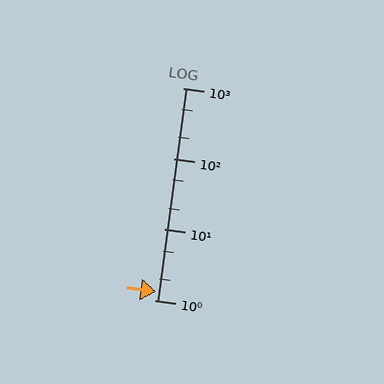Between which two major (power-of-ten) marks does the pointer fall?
The pointer is between 1 and 10.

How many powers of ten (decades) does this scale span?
The scale spans 3 decades, from 1 to 1000.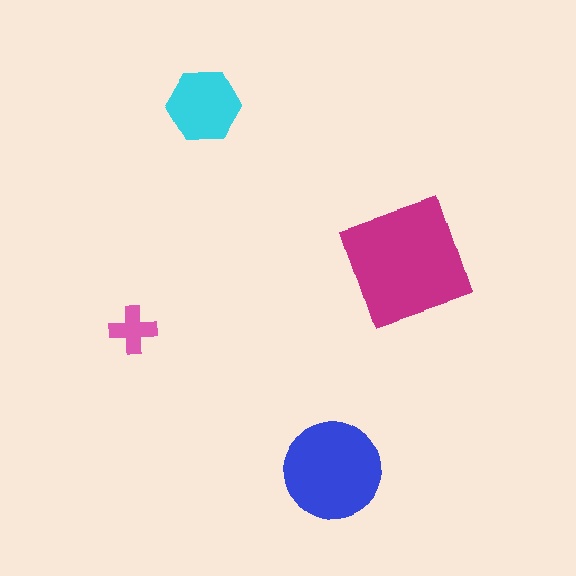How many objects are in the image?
There are 4 objects in the image.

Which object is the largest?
The magenta square.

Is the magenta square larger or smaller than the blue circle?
Larger.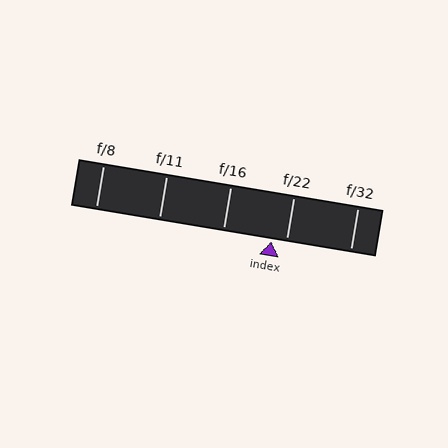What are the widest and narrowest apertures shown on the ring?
The widest aperture shown is f/8 and the narrowest is f/32.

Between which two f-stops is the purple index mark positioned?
The index mark is between f/16 and f/22.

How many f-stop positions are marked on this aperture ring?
There are 5 f-stop positions marked.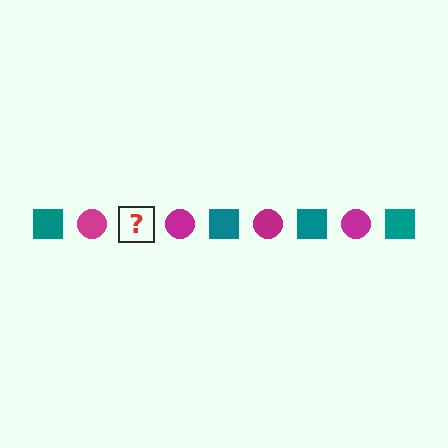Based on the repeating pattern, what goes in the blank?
The blank should be a teal square.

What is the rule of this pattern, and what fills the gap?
The rule is that the pattern alternates between teal square and magenta circle. The gap should be filled with a teal square.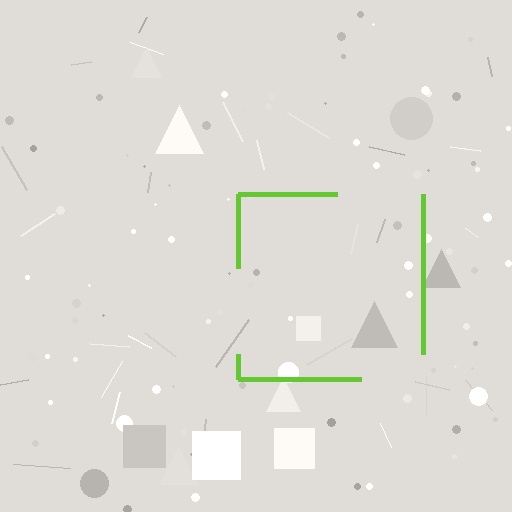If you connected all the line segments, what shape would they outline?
They would outline a square.